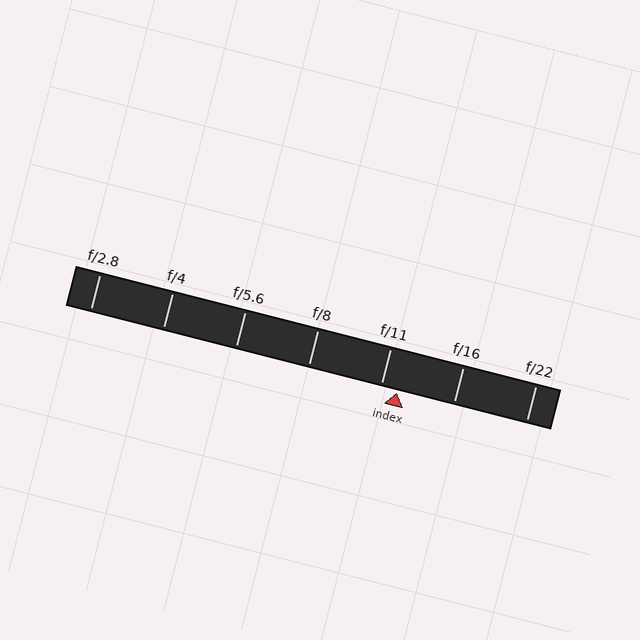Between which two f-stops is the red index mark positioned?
The index mark is between f/11 and f/16.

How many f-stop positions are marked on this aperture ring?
There are 7 f-stop positions marked.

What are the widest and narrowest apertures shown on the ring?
The widest aperture shown is f/2.8 and the narrowest is f/22.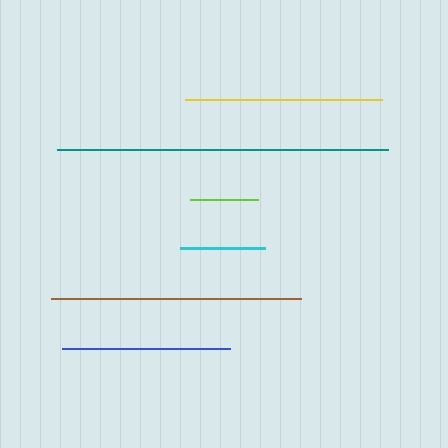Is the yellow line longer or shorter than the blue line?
The yellow line is longer than the blue line.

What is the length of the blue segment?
The blue segment is approximately 168 pixels long.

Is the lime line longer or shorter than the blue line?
The blue line is longer than the lime line.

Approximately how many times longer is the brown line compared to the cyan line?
The brown line is approximately 3.0 times the length of the cyan line.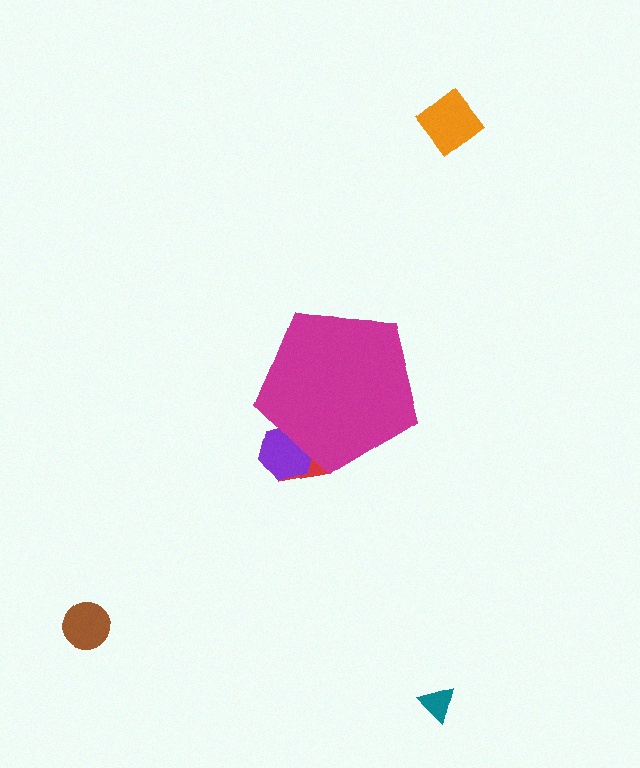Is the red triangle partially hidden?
Yes, the red triangle is partially hidden behind the magenta pentagon.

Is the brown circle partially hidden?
No, the brown circle is fully visible.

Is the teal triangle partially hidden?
No, the teal triangle is fully visible.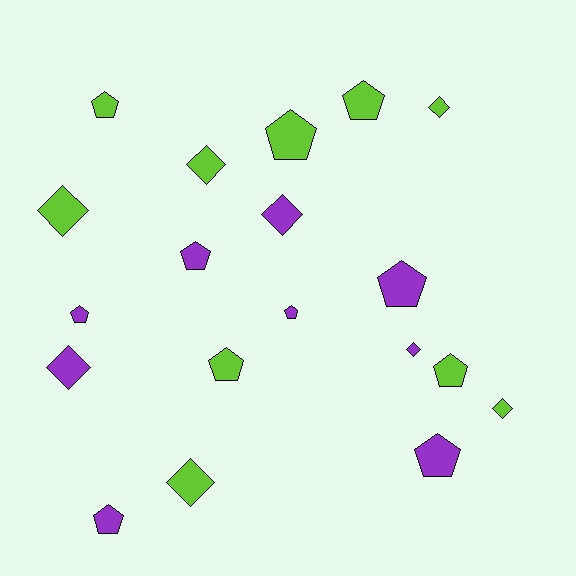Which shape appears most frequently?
Pentagon, with 11 objects.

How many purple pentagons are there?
There are 6 purple pentagons.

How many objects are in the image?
There are 19 objects.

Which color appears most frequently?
Lime, with 10 objects.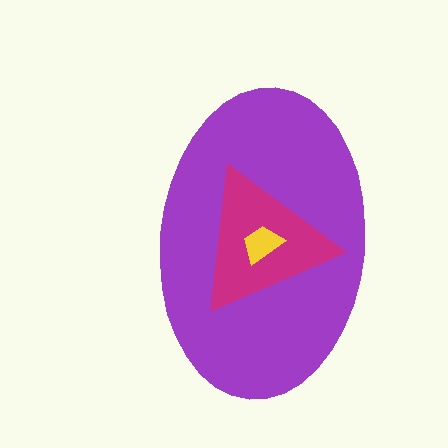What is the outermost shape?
The purple ellipse.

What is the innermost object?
The yellow trapezoid.